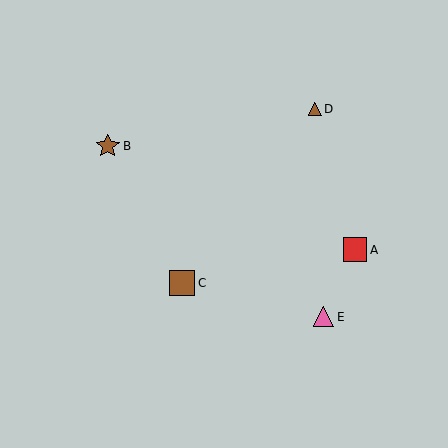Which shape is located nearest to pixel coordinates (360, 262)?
The red square (labeled A) at (355, 250) is nearest to that location.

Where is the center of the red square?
The center of the red square is at (355, 250).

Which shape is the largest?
The brown square (labeled C) is the largest.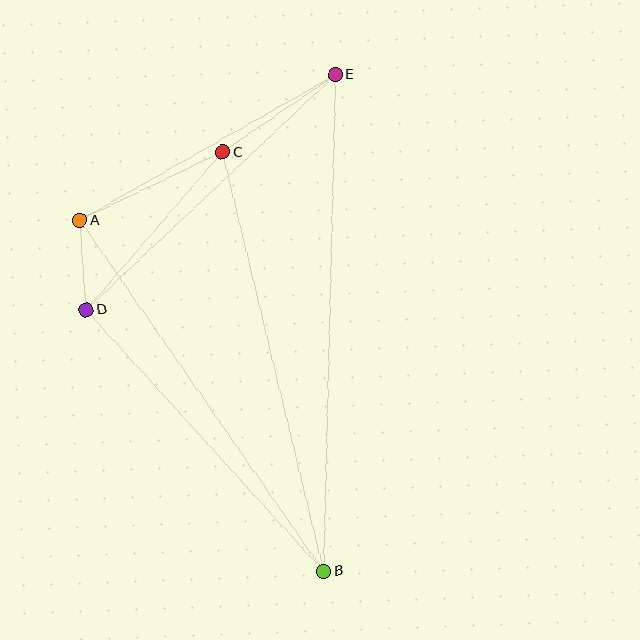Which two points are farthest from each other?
Points B and E are farthest from each other.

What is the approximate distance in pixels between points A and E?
The distance between A and E is approximately 294 pixels.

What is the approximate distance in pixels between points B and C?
The distance between B and C is approximately 431 pixels.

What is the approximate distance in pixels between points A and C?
The distance between A and C is approximately 158 pixels.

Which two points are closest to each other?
Points A and D are closest to each other.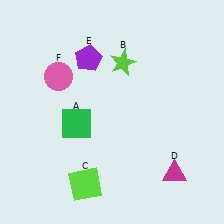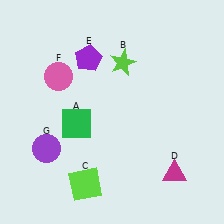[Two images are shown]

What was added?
A purple circle (G) was added in Image 2.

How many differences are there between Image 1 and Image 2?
There is 1 difference between the two images.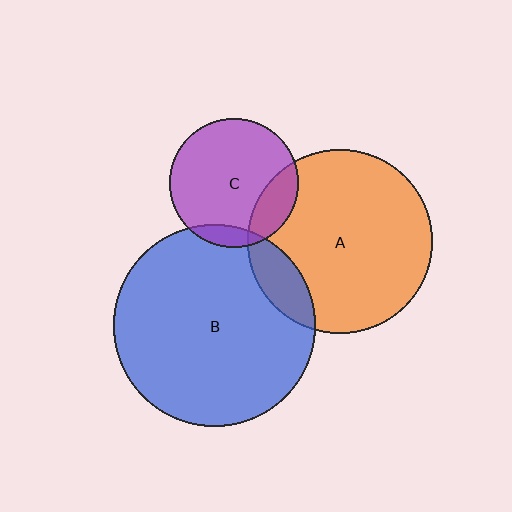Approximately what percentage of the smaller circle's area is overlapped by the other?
Approximately 10%.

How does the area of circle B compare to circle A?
Approximately 1.2 times.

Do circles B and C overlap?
Yes.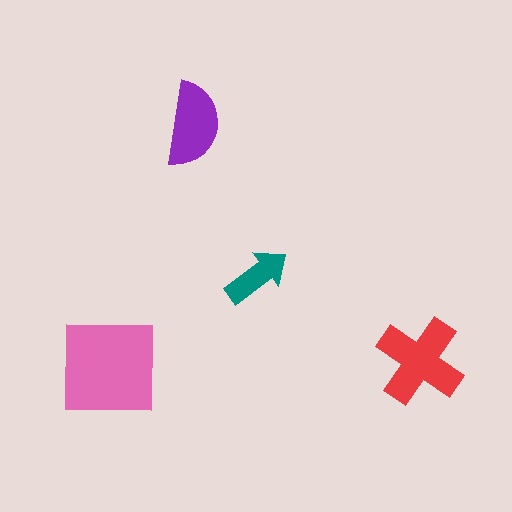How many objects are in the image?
There are 4 objects in the image.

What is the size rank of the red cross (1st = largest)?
2nd.